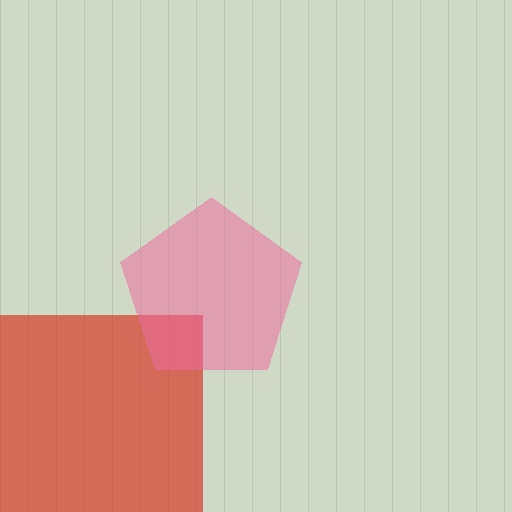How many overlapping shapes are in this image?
There are 2 overlapping shapes in the image.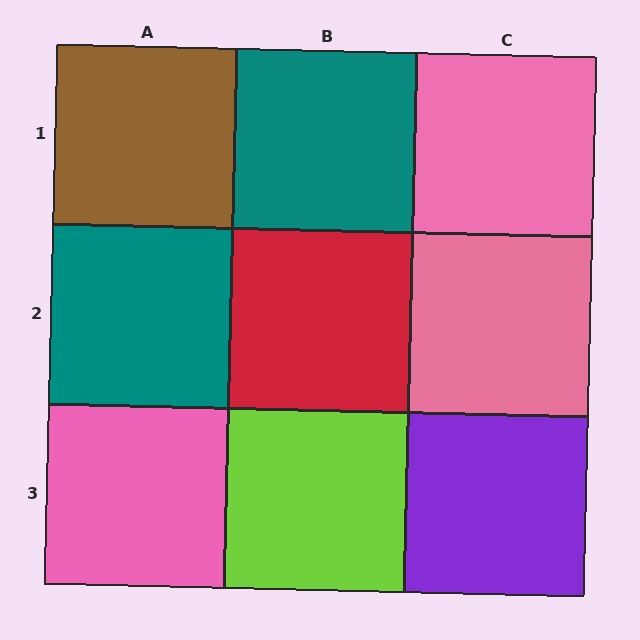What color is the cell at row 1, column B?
Teal.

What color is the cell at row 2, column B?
Red.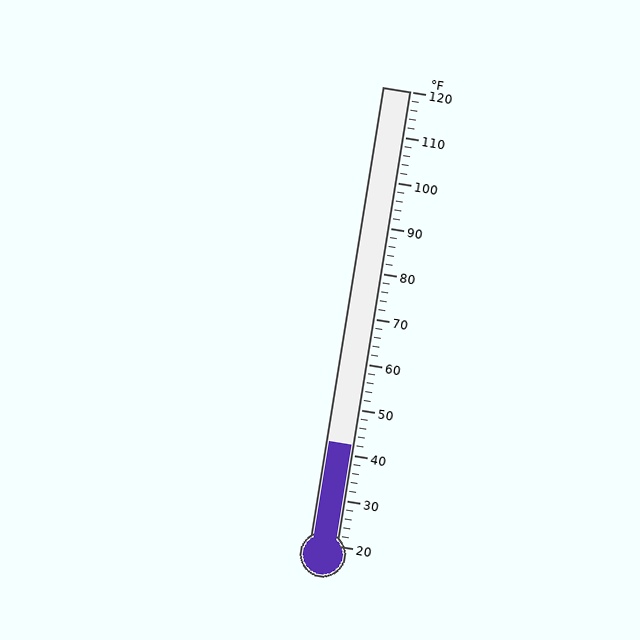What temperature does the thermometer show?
The thermometer shows approximately 42°F.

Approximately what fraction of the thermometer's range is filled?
The thermometer is filled to approximately 20% of its range.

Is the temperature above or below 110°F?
The temperature is below 110°F.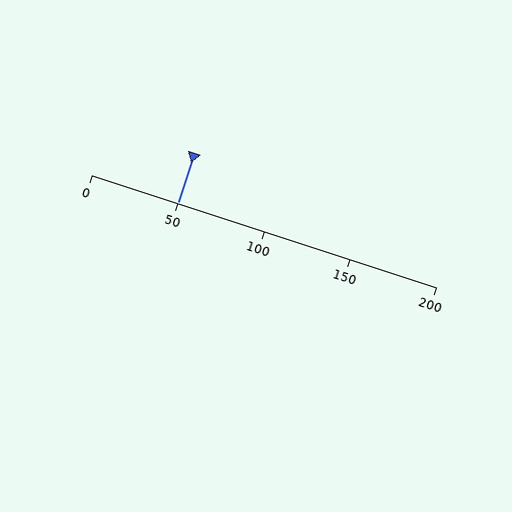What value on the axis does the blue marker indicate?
The marker indicates approximately 50.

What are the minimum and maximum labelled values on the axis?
The axis runs from 0 to 200.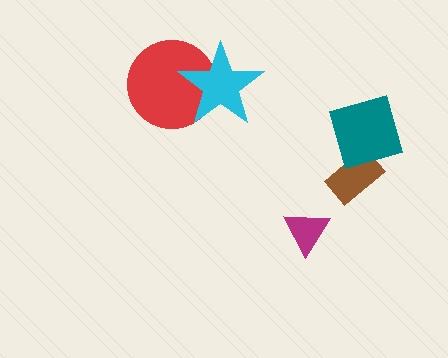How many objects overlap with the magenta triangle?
0 objects overlap with the magenta triangle.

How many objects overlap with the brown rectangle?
1 object overlaps with the brown rectangle.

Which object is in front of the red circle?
The cyan star is in front of the red circle.